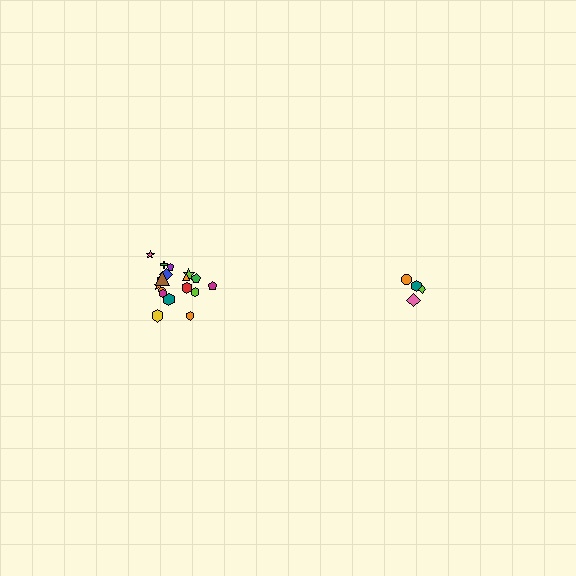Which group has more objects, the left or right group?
The left group.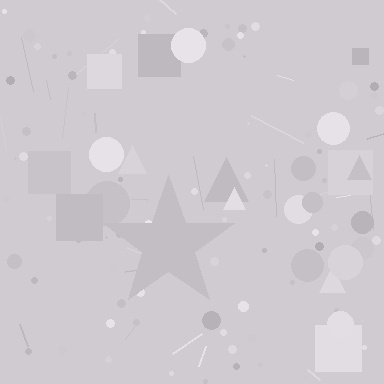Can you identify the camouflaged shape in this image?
The camouflaged shape is a star.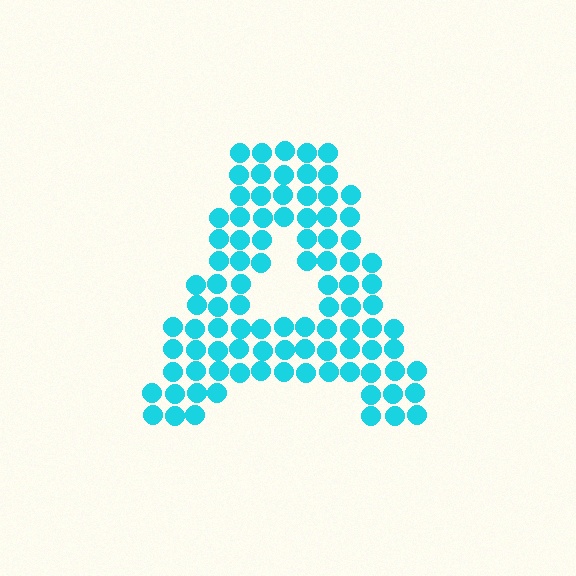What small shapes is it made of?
It is made of small circles.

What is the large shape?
The large shape is the letter A.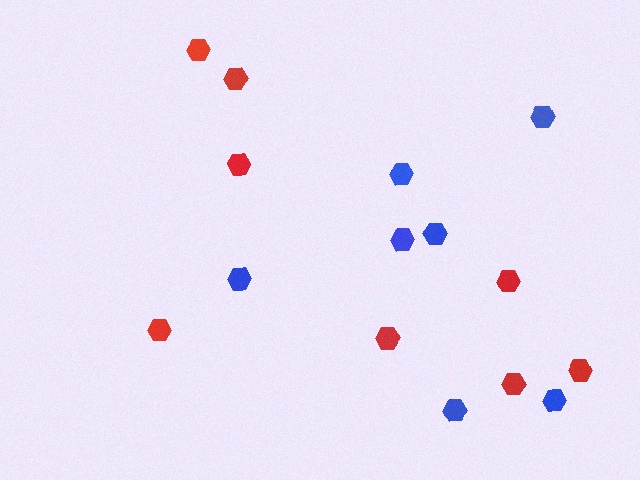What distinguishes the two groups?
There are 2 groups: one group of red hexagons (8) and one group of blue hexagons (7).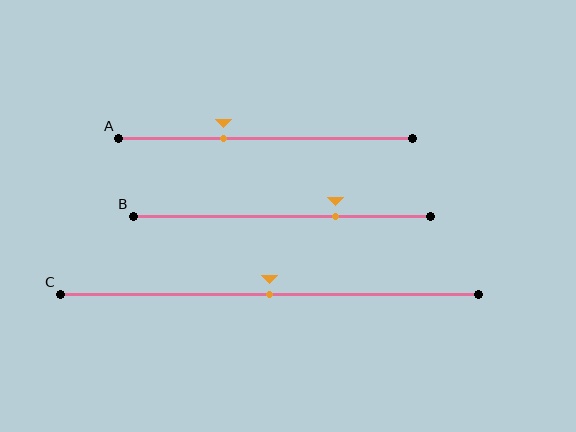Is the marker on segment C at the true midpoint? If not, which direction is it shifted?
Yes, the marker on segment C is at the true midpoint.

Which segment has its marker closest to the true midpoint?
Segment C has its marker closest to the true midpoint.